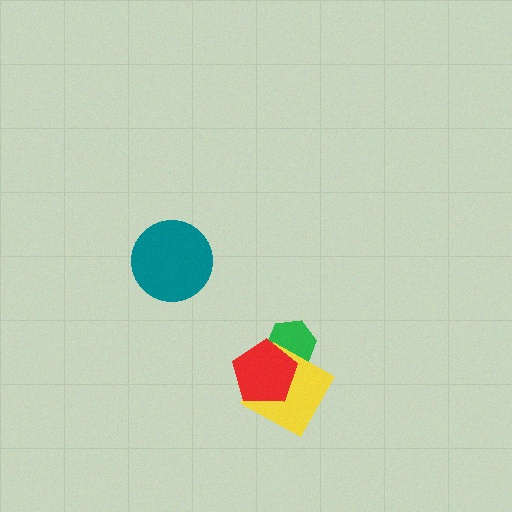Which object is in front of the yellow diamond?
The red pentagon is in front of the yellow diamond.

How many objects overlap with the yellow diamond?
2 objects overlap with the yellow diamond.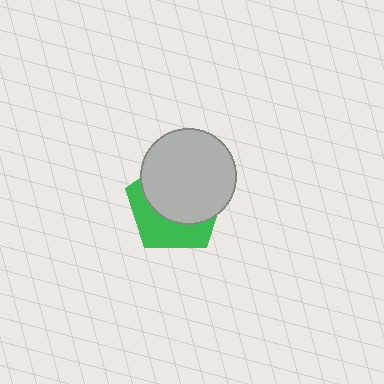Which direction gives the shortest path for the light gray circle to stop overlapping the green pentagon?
Moving toward the upper-right gives the shortest separation.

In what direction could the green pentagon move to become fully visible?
The green pentagon could move toward the lower-left. That would shift it out from behind the light gray circle entirely.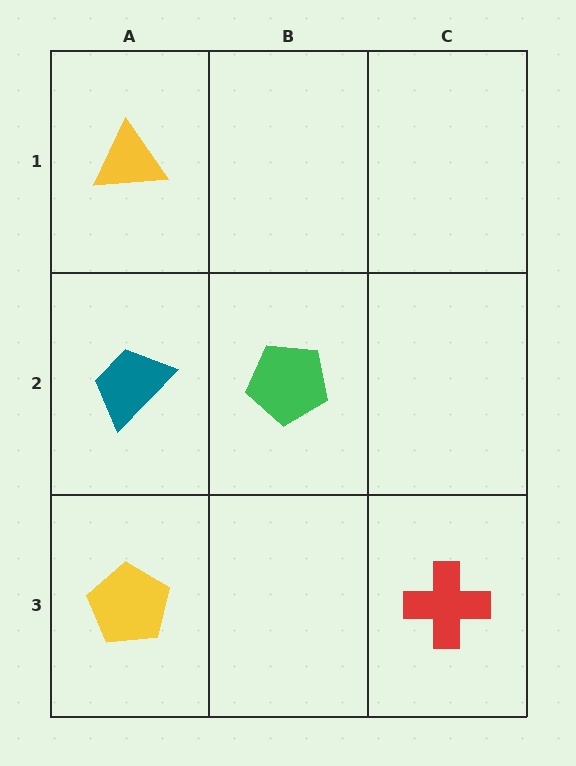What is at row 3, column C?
A red cross.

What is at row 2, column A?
A teal trapezoid.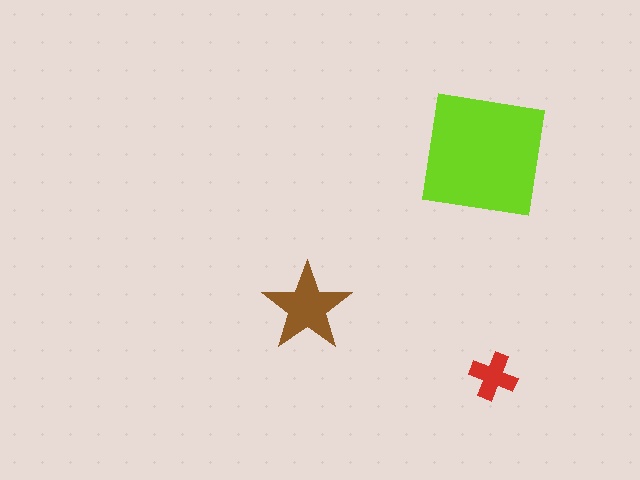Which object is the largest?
The lime square.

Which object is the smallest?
The red cross.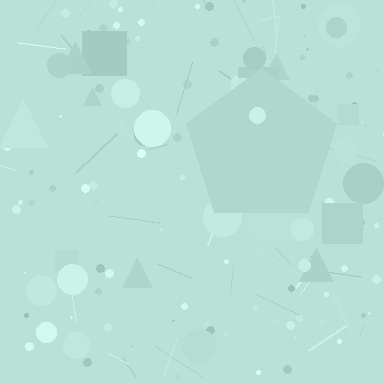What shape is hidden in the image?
A pentagon is hidden in the image.